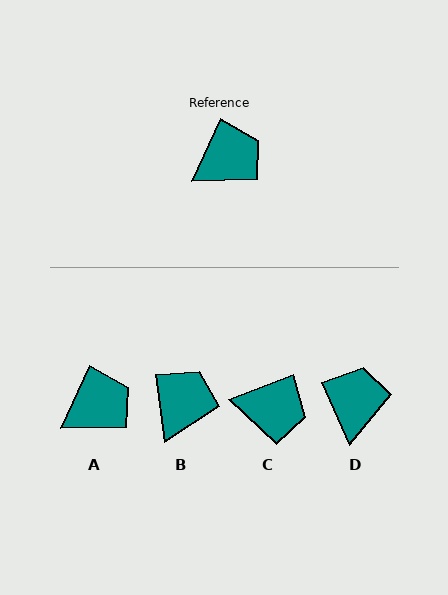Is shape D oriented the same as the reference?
No, it is off by about 49 degrees.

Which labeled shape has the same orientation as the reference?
A.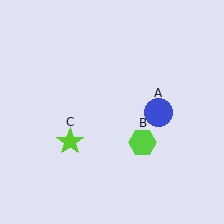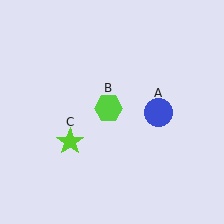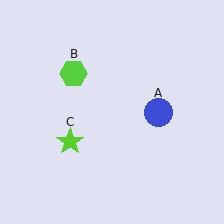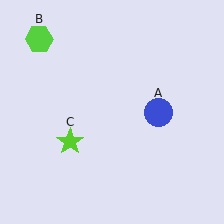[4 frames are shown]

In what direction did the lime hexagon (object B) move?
The lime hexagon (object B) moved up and to the left.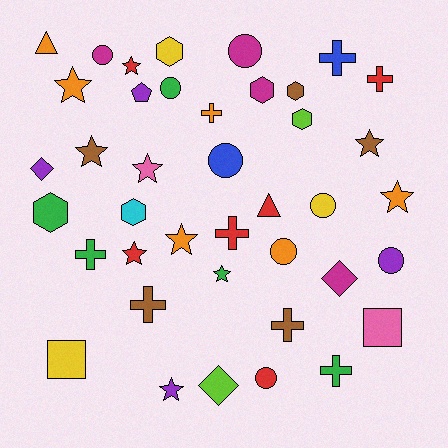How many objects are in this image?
There are 40 objects.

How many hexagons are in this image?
There are 6 hexagons.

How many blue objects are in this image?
There are 2 blue objects.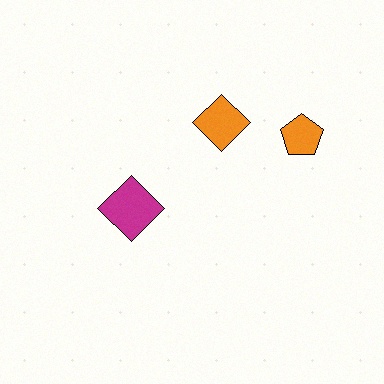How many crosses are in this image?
There are no crosses.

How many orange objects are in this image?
There are 2 orange objects.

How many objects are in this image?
There are 3 objects.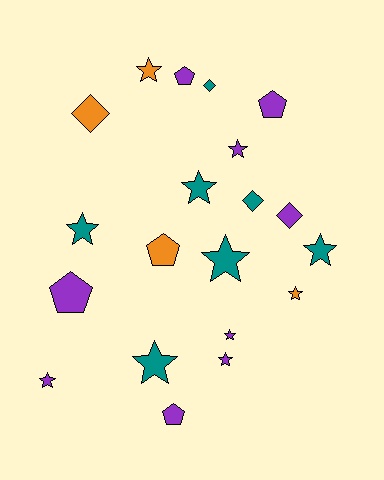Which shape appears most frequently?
Star, with 11 objects.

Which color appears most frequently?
Purple, with 9 objects.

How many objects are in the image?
There are 20 objects.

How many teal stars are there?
There are 5 teal stars.